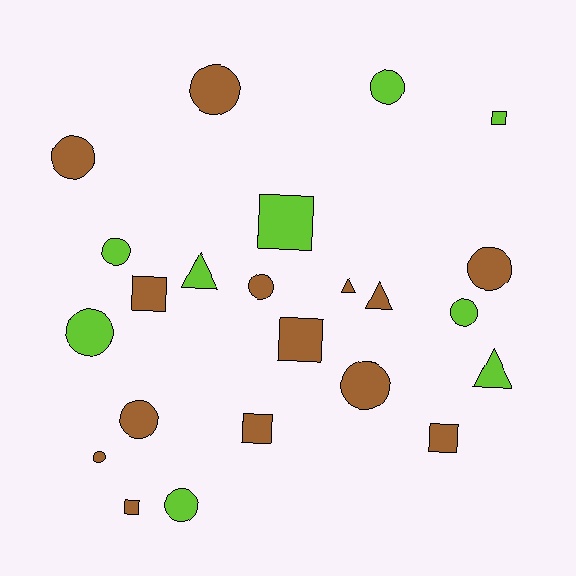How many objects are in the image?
There are 23 objects.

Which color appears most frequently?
Brown, with 14 objects.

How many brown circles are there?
There are 7 brown circles.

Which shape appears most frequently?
Circle, with 12 objects.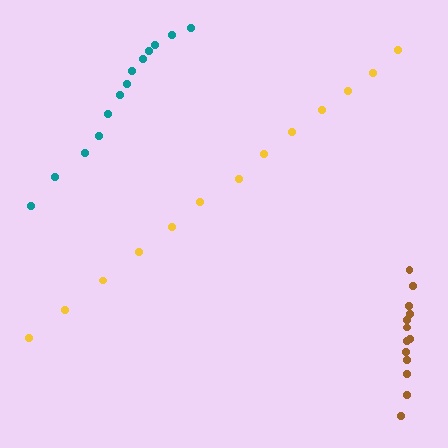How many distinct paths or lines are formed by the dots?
There are 3 distinct paths.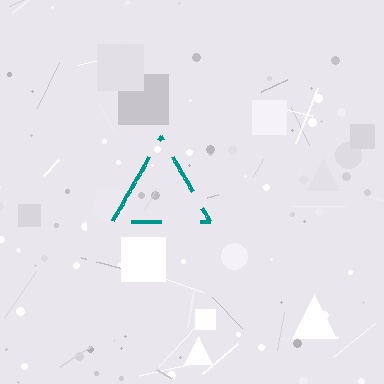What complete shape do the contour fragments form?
The contour fragments form a triangle.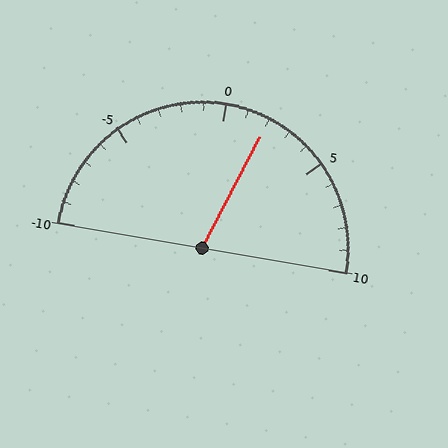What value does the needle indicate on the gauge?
The needle indicates approximately 2.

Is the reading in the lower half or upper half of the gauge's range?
The reading is in the upper half of the range (-10 to 10).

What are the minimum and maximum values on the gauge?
The gauge ranges from -10 to 10.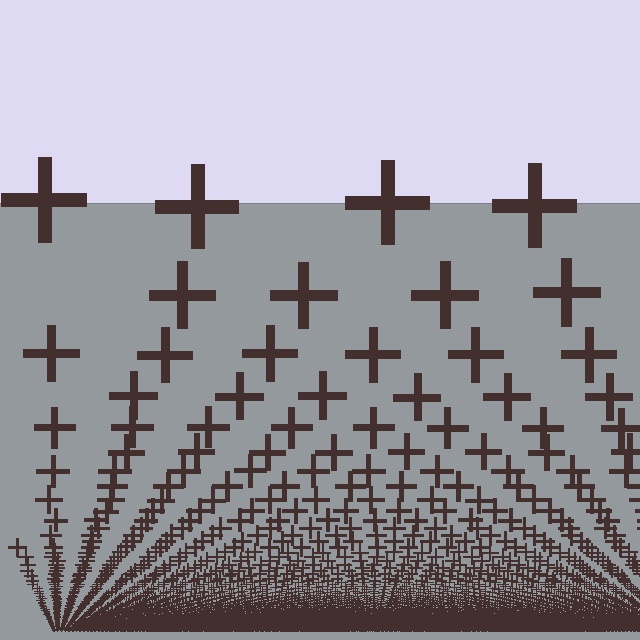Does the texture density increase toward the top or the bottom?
Density increases toward the bottom.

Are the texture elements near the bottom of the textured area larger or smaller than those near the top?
Smaller. The gradient is inverted — elements near the bottom are smaller and denser.